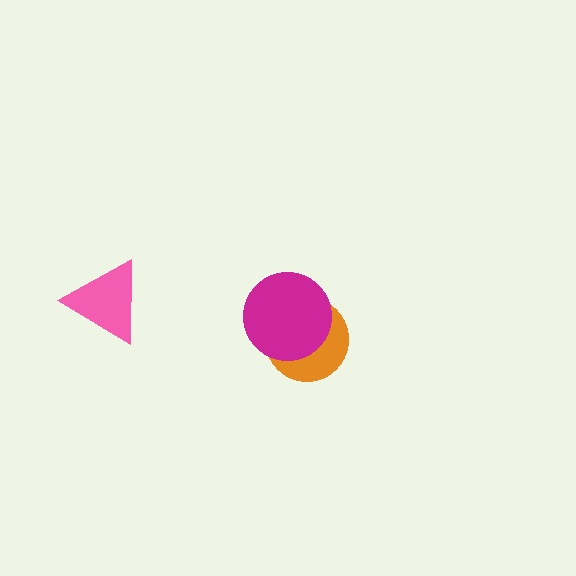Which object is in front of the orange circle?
The magenta circle is in front of the orange circle.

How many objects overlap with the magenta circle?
1 object overlaps with the magenta circle.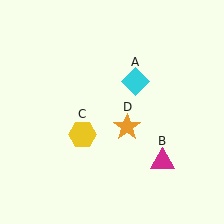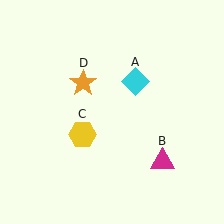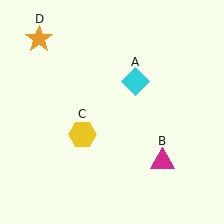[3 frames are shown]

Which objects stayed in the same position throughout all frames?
Cyan diamond (object A) and magenta triangle (object B) and yellow hexagon (object C) remained stationary.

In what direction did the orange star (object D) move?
The orange star (object D) moved up and to the left.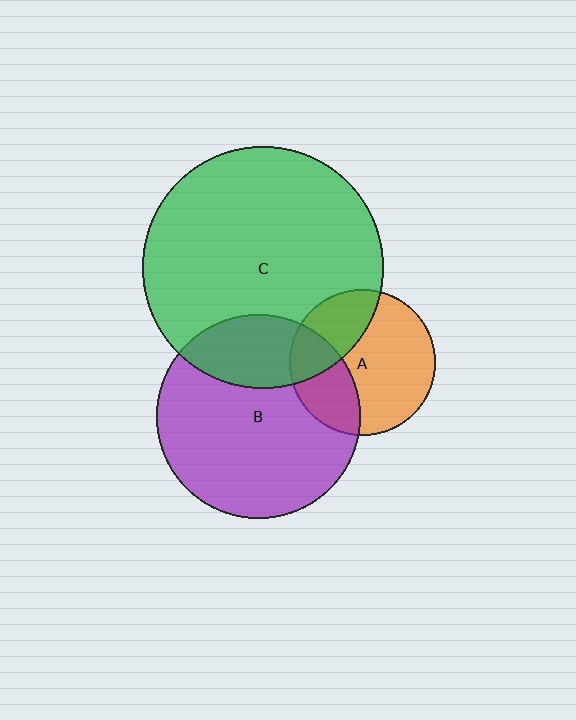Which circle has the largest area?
Circle C (green).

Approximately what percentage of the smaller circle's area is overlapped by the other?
Approximately 25%.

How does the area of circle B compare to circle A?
Approximately 2.0 times.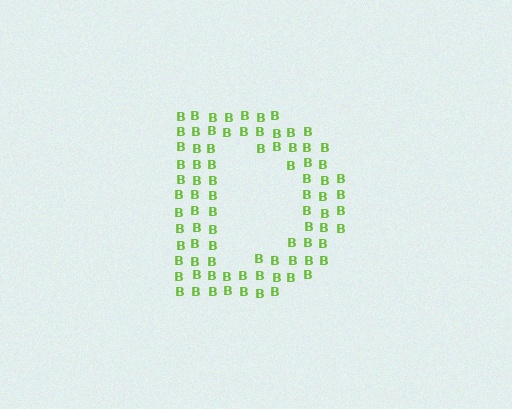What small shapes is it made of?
It is made of small letter B's.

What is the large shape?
The large shape is the letter D.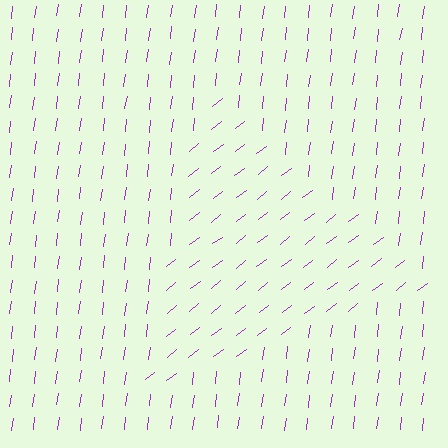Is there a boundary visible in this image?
Yes, there is a texture boundary formed by a change in line orientation.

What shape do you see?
I see a triangle.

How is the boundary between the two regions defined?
The boundary is defined purely by a change in line orientation (approximately 45 degrees difference). All lines are the same color and thickness.